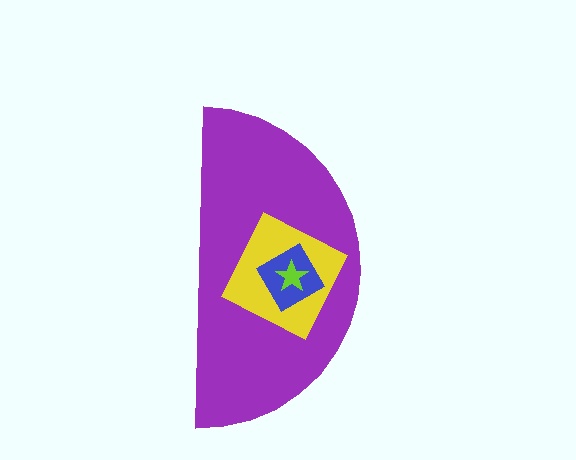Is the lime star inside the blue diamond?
Yes.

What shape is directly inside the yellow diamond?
The blue diamond.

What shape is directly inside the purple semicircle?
The yellow diamond.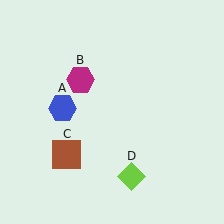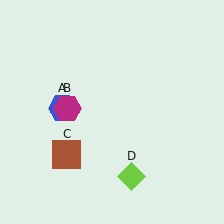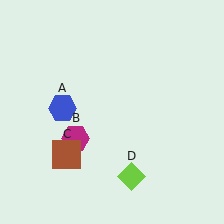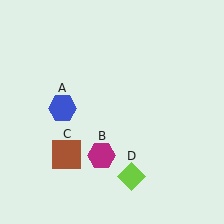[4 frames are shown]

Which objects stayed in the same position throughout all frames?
Blue hexagon (object A) and brown square (object C) and lime diamond (object D) remained stationary.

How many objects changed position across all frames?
1 object changed position: magenta hexagon (object B).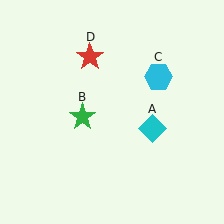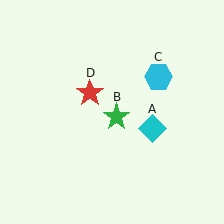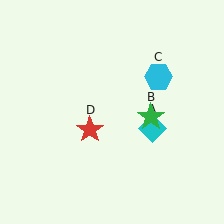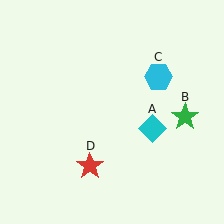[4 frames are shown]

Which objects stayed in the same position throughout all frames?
Cyan diamond (object A) and cyan hexagon (object C) remained stationary.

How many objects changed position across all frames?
2 objects changed position: green star (object B), red star (object D).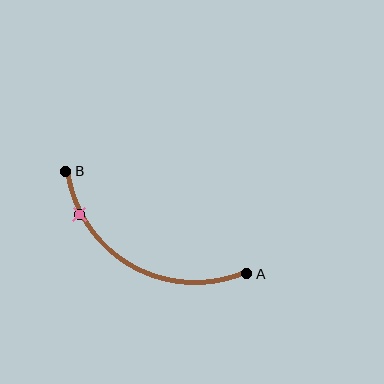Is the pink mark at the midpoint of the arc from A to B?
No. The pink mark lies on the arc but is closer to endpoint B. The arc midpoint would be at the point on the curve equidistant along the arc from both A and B.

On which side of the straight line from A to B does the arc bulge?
The arc bulges below the straight line connecting A and B.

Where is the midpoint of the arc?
The arc midpoint is the point on the curve farthest from the straight line joining A and B. It sits below that line.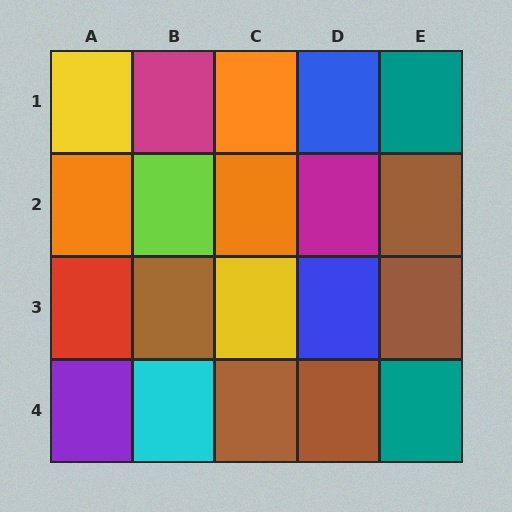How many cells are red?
1 cell is red.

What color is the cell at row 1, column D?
Blue.